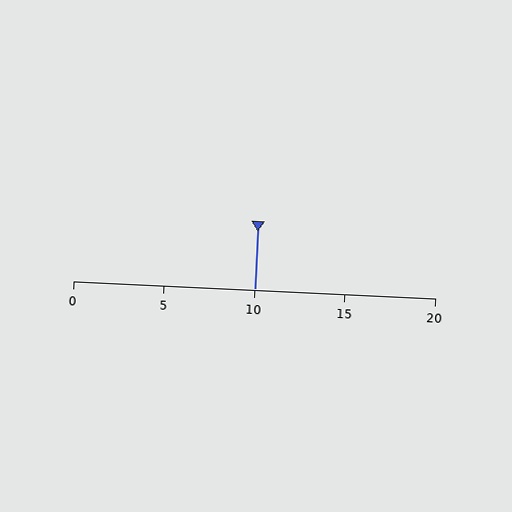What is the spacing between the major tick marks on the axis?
The major ticks are spaced 5 apart.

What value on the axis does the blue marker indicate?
The marker indicates approximately 10.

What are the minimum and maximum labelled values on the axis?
The axis runs from 0 to 20.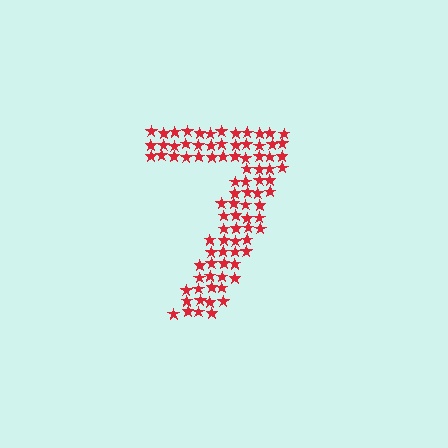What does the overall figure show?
The overall figure shows the digit 7.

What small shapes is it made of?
It is made of small stars.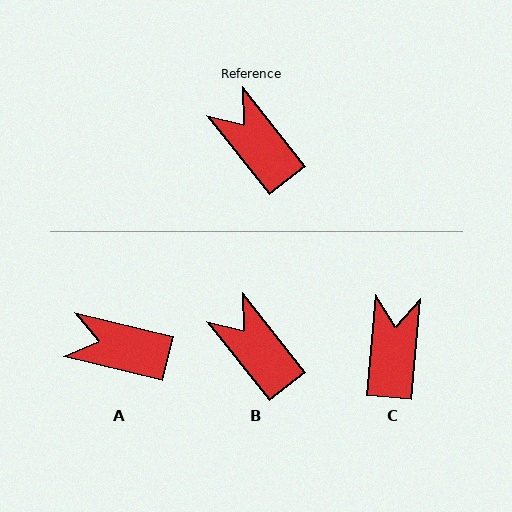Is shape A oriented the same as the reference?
No, it is off by about 38 degrees.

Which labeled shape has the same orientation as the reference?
B.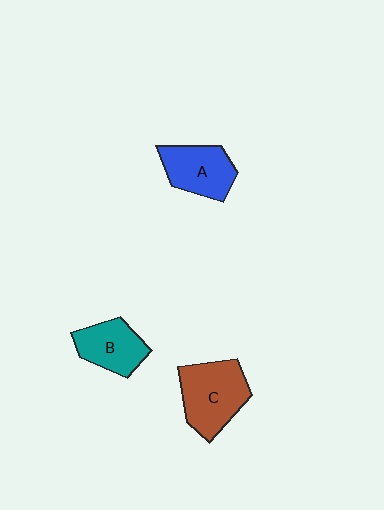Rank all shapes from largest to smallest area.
From largest to smallest: C (brown), A (blue), B (teal).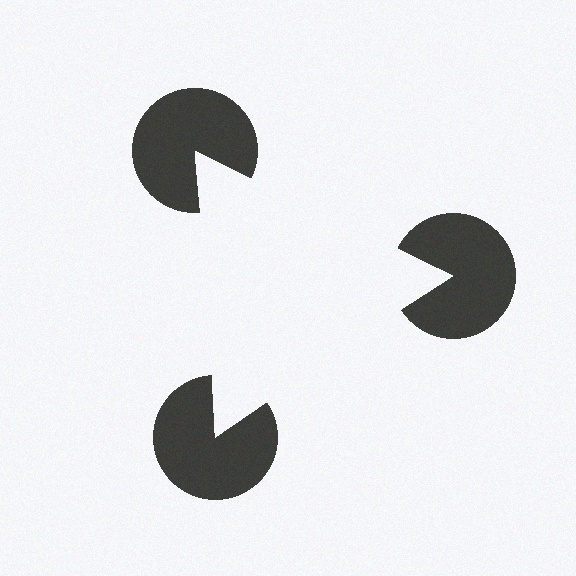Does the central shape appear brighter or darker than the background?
It typically appears slightly brighter than the background, even though no actual brightness change is drawn.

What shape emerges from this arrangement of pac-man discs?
An illusory triangle — its edges are inferred from the aligned wedge cuts in the pac-man discs, not physically drawn.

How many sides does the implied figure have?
3 sides.